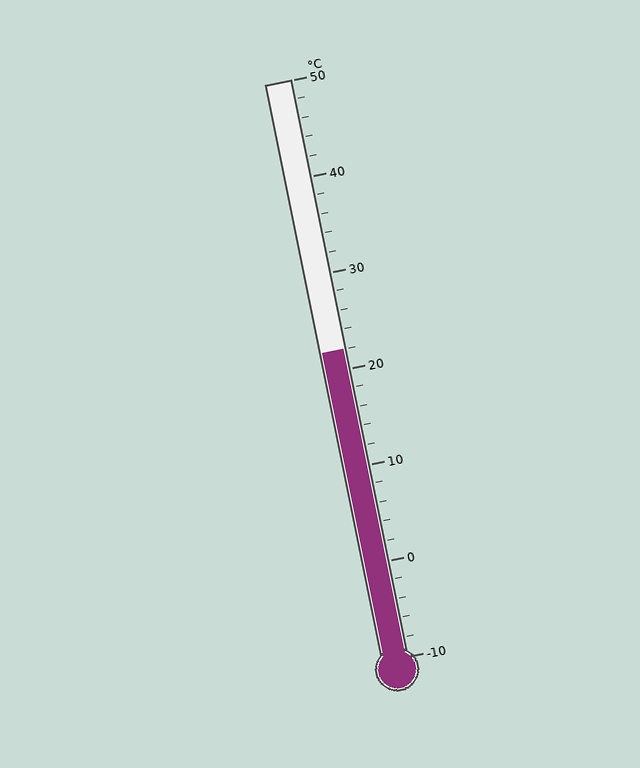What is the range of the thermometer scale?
The thermometer scale ranges from -10°C to 50°C.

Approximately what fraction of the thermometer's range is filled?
The thermometer is filled to approximately 55% of its range.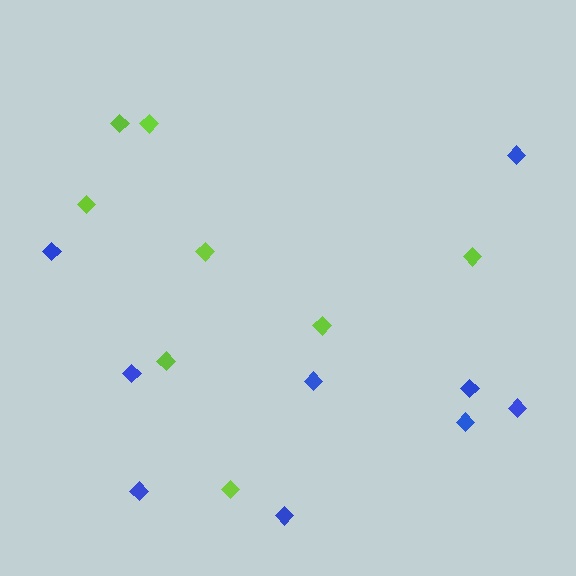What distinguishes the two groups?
There are 2 groups: one group of blue diamonds (9) and one group of lime diamonds (8).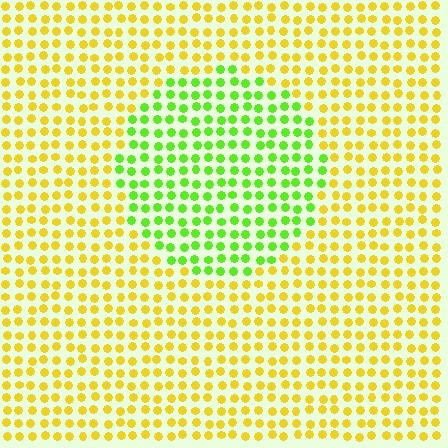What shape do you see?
I see a circle.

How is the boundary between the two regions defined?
The boundary is defined purely by a slight shift in hue (about 51 degrees). Spacing, size, and orientation are identical on both sides.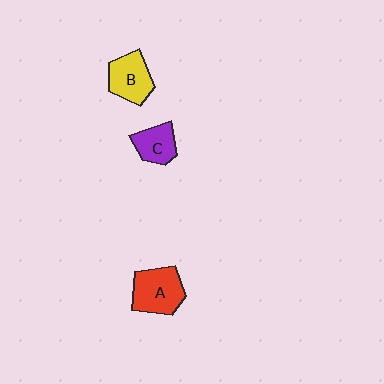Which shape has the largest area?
Shape A (red).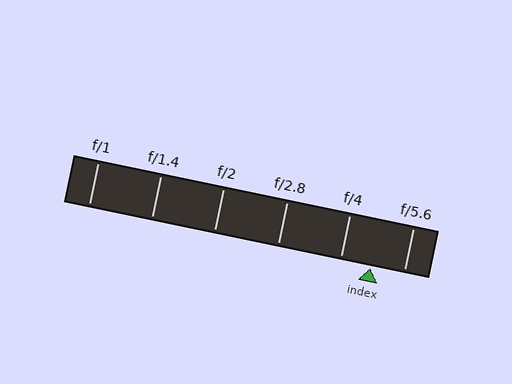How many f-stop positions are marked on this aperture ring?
There are 6 f-stop positions marked.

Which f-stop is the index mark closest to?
The index mark is closest to f/4.